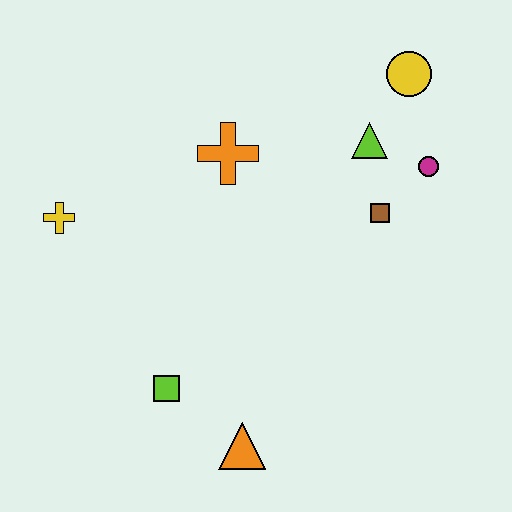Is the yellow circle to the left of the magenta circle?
Yes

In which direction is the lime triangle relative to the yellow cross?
The lime triangle is to the right of the yellow cross.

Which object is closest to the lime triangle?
The magenta circle is closest to the lime triangle.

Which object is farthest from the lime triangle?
The orange triangle is farthest from the lime triangle.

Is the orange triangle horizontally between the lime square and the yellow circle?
Yes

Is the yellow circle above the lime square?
Yes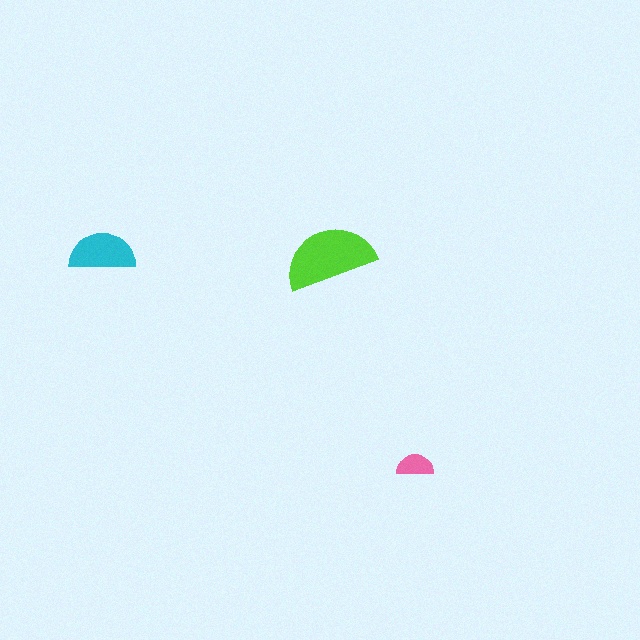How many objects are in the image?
There are 3 objects in the image.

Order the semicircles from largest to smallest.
the lime one, the cyan one, the pink one.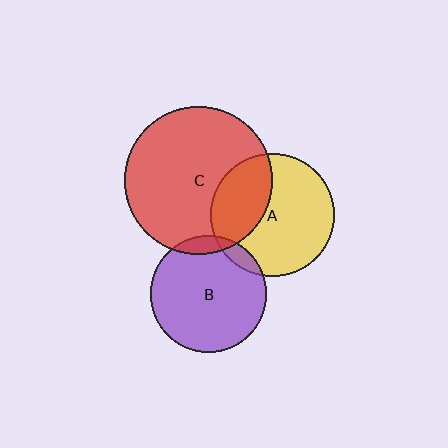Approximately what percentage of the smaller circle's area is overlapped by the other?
Approximately 35%.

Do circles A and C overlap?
Yes.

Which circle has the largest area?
Circle C (red).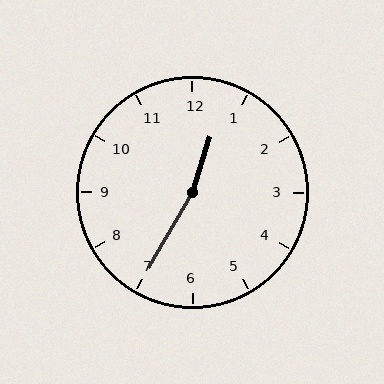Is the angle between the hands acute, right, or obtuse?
It is obtuse.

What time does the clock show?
12:35.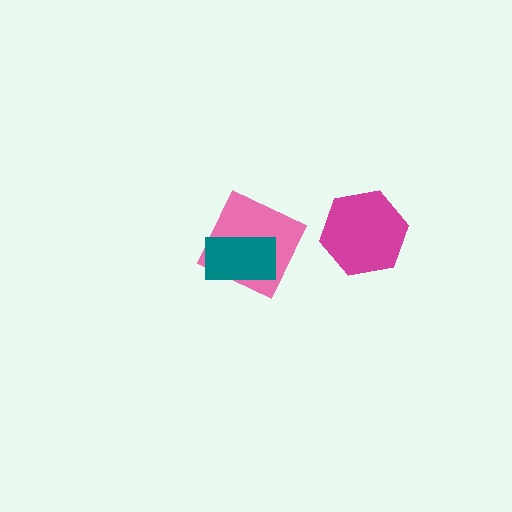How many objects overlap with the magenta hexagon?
0 objects overlap with the magenta hexagon.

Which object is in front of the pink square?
The teal rectangle is in front of the pink square.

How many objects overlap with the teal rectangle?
1 object overlaps with the teal rectangle.